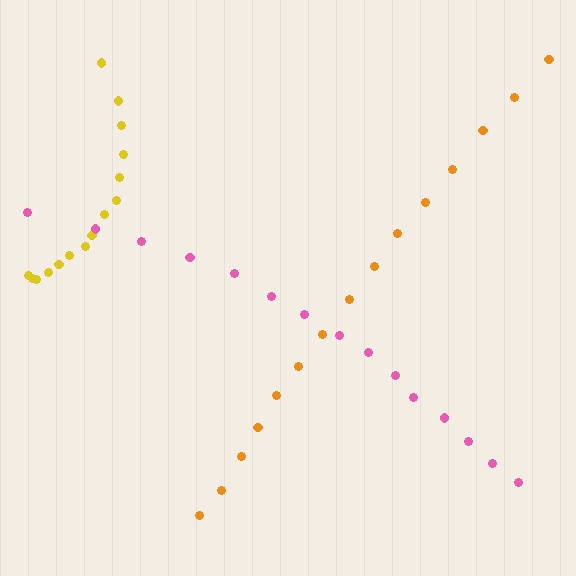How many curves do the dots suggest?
There are 3 distinct paths.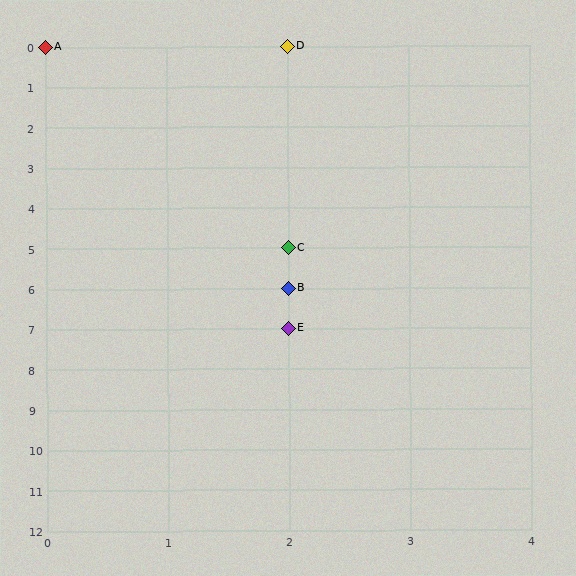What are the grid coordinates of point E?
Point E is at grid coordinates (2, 7).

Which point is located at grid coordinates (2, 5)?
Point C is at (2, 5).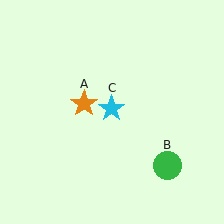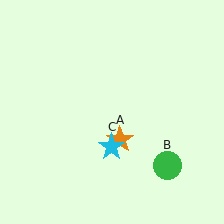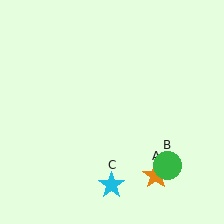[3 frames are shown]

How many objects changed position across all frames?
2 objects changed position: orange star (object A), cyan star (object C).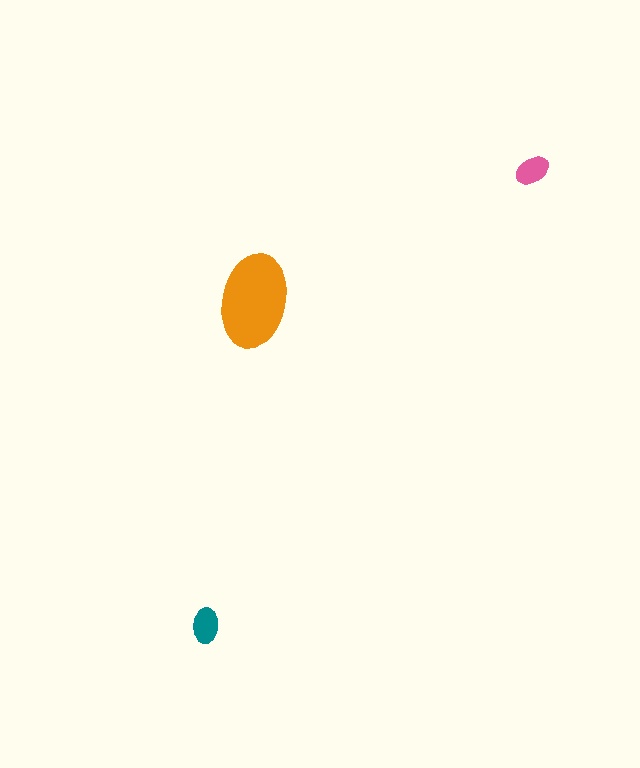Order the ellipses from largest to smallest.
the orange one, the teal one, the pink one.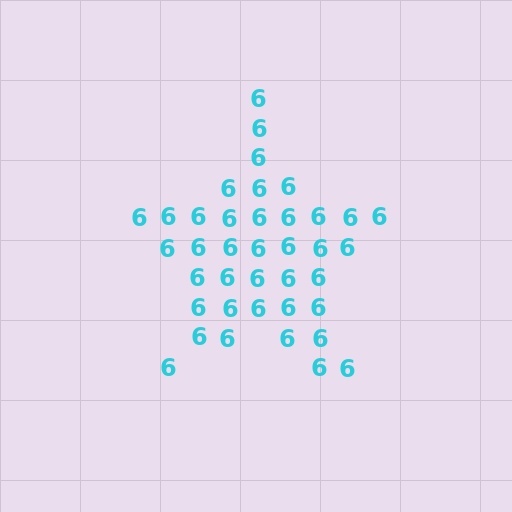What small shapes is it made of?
It is made of small digit 6's.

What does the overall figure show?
The overall figure shows a star.